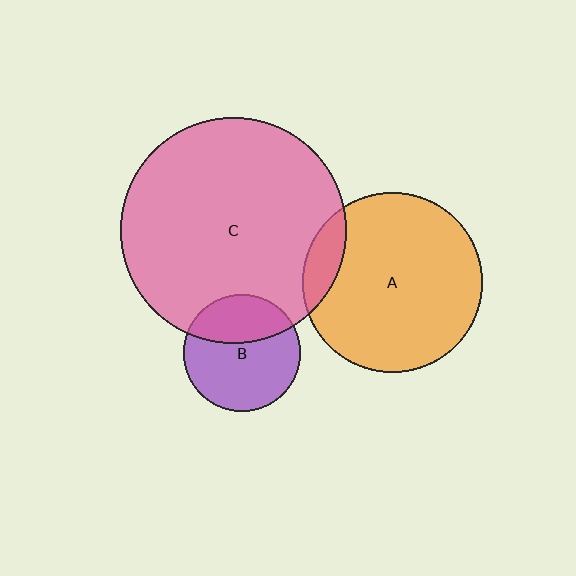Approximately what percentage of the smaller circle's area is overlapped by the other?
Approximately 10%.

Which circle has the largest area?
Circle C (pink).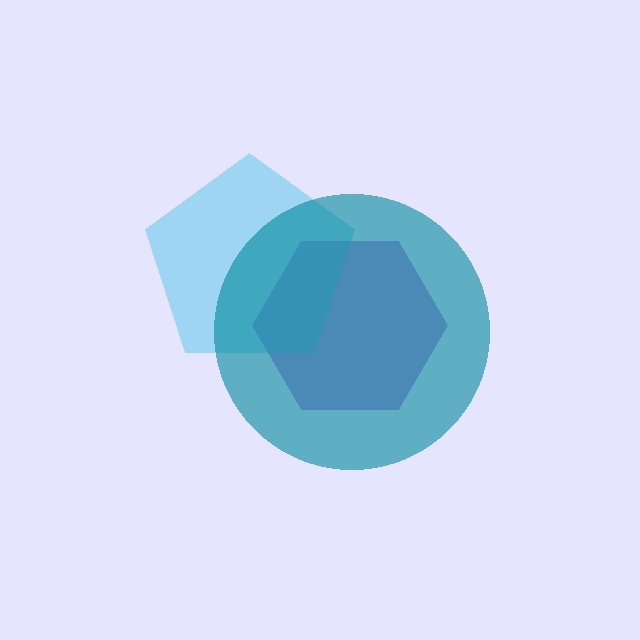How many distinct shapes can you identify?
There are 3 distinct shapes: a purple hexagon, a cyan pentagon, a teal circle.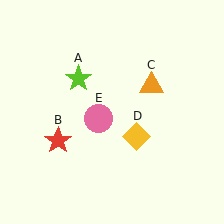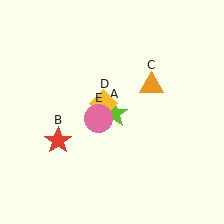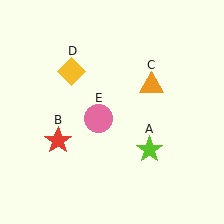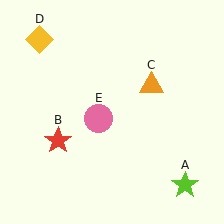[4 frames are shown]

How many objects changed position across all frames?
2 objects changed position: lime star (object A), yellow diamond (object D).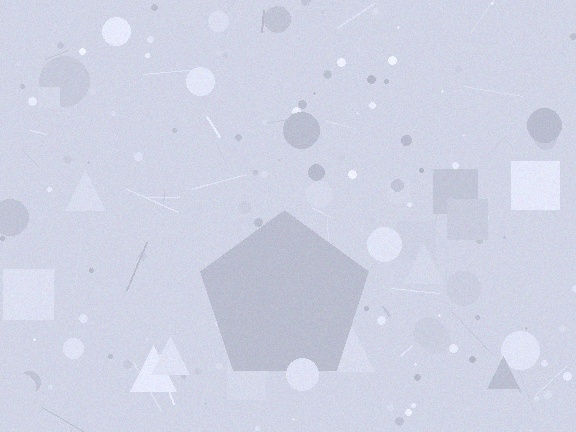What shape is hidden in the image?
A pentagon is hidden in the image.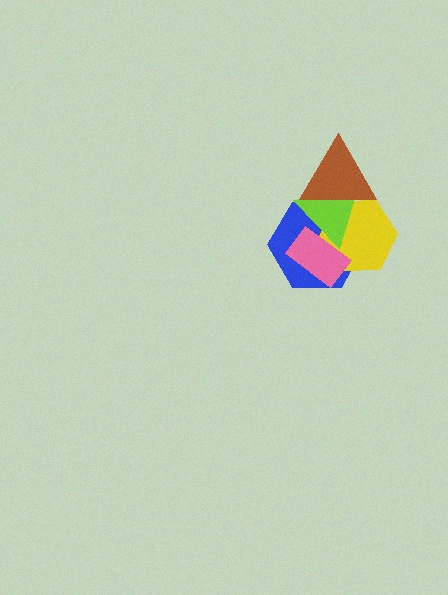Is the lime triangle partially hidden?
Yes, it is partially covered by another shape.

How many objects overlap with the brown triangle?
3 objects overlap with the brown triangle.